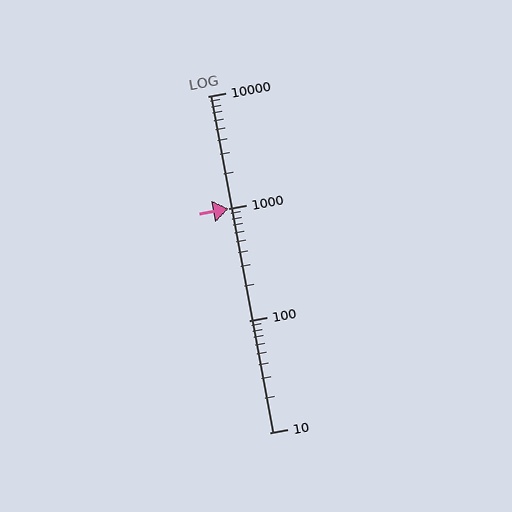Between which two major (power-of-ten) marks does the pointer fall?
The pointer is between 1000 and 10000.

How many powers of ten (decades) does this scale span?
The scale spans 3 decades, from 10 to 10000.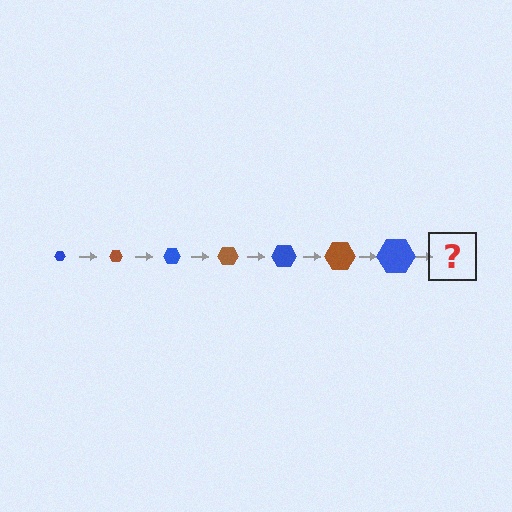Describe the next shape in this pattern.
It should be a brown hexagon, larger than the previous one.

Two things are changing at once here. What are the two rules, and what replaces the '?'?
The two rules are that the hexagon grows larger each step and the color cycles through blue and brown. The '?' should be a brown hexagon, larger than the previous one.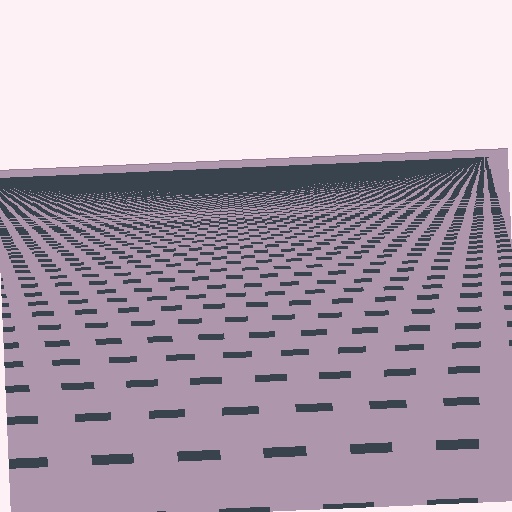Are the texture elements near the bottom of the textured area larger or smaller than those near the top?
Larger. Near the bottom, elements are closer to the viewer and appear at a bigger on-screen size.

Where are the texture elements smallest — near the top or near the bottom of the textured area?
Near the top.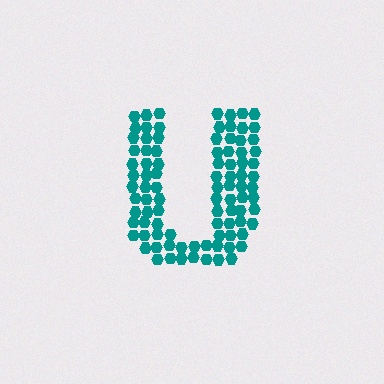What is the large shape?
The large shape is the letter U.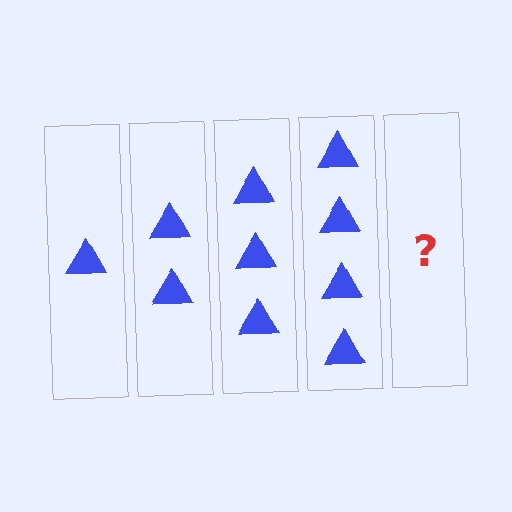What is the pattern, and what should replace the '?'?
The pattern is that each step adds one more triangle. The '?' should be 5 triangles.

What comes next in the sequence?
The next element should be 5 triangles.